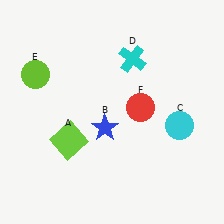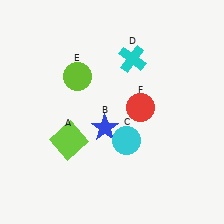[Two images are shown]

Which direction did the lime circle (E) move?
The lime circle (E) moved right.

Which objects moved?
The objects that moved are: the cyan circle (C), the lime circle (E).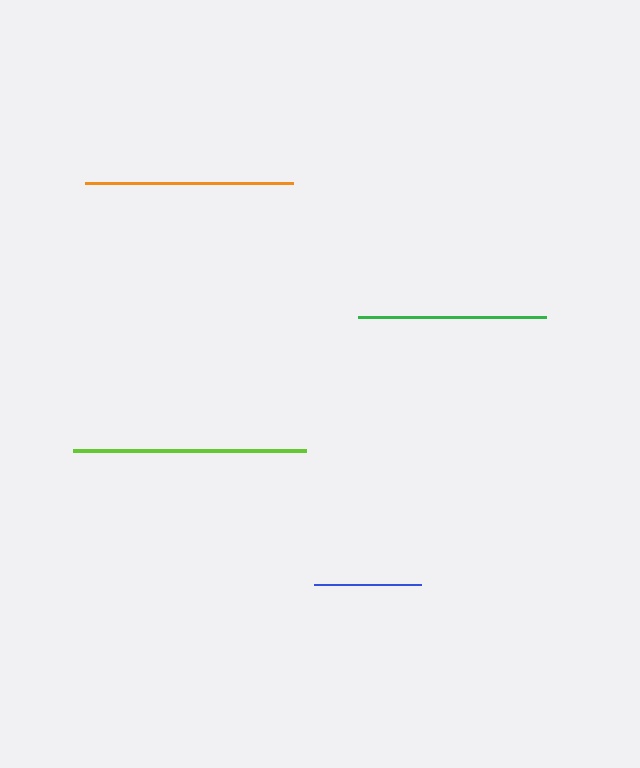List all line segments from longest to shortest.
From longest to shortest: lime, orange, green, blue.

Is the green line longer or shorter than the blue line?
The green line is longer than the blue line.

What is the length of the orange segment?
The orange segment is approximately 208 pixels long.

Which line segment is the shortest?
The blue line is the shortest at approximately 107 pixels.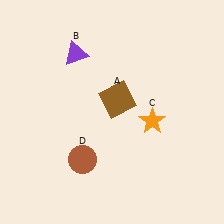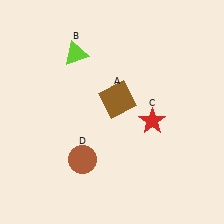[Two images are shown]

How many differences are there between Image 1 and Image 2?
There are 2 differences between the two images.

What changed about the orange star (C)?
In Image 1, C is orange. In Image 2, it changed to red.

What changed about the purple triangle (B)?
In Image 1, B is purple. In Image 2, it changed to lime.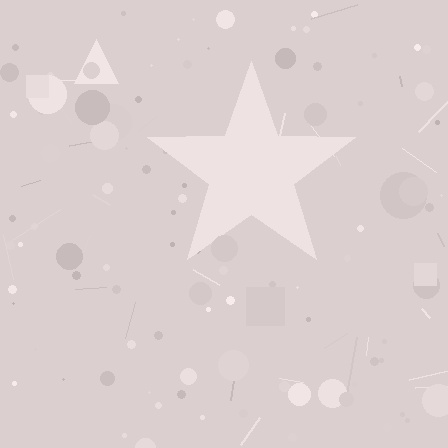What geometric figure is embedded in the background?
A star is embedded in the background.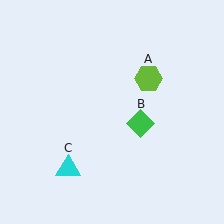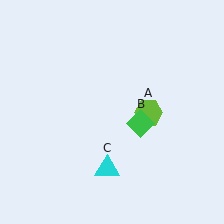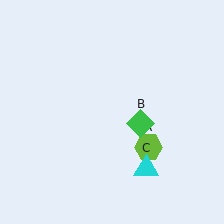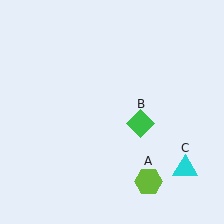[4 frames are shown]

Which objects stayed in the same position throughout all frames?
Green diamond (object B) remained stationary.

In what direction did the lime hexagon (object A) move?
The lime hexagon (object A) moved down.